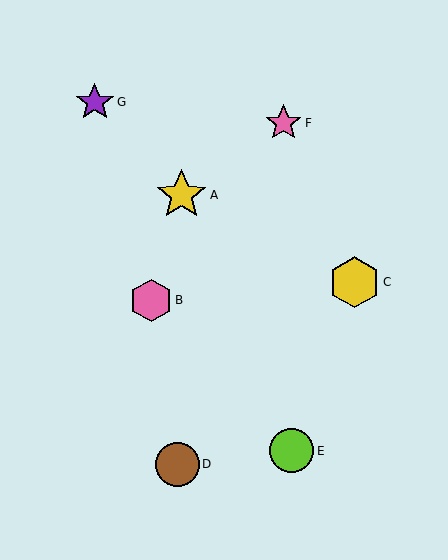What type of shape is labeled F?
Shape F is a pink star.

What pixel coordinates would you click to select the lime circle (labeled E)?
Click at (291, 451) to select the lime circle E.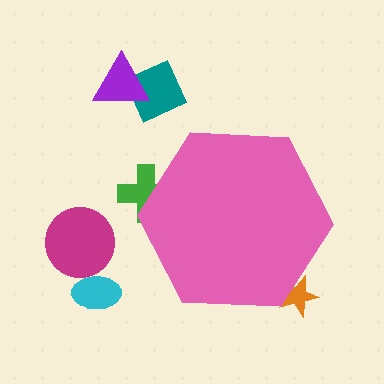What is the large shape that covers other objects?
A pink hexagon.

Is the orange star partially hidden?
Yes, the orange star is partially hidden behind the pink hexagon.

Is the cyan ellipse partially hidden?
No, the cyan ellipse is fully visible.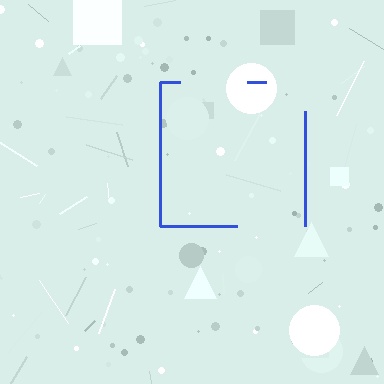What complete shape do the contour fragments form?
The contour fragments form a square.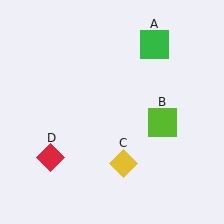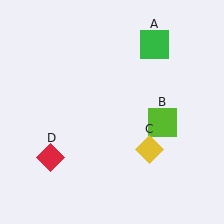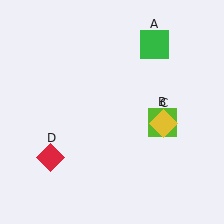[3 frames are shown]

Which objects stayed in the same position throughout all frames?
Green square (object A) and lime square (object B) and red diamond (object D) remained stationary.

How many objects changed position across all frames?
1 object changed position: yellow diamond (object C).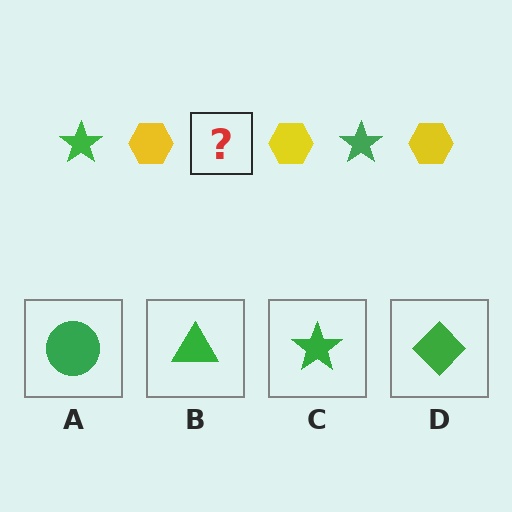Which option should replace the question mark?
Option C.